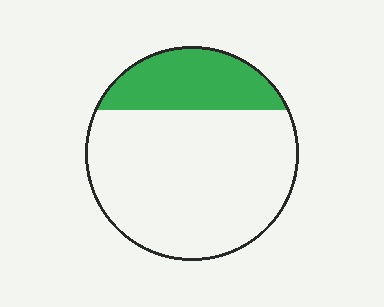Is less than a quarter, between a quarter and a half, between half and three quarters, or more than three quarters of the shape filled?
Less than a quarter.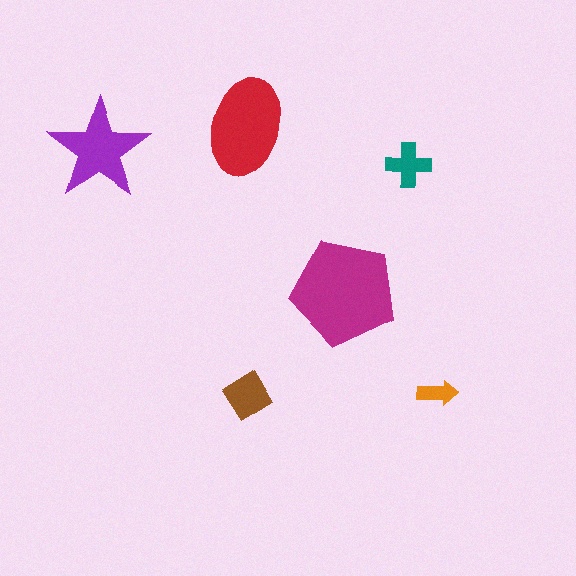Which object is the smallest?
The orange arrow.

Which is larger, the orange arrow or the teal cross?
The teal cross.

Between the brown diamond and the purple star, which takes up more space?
The purple star.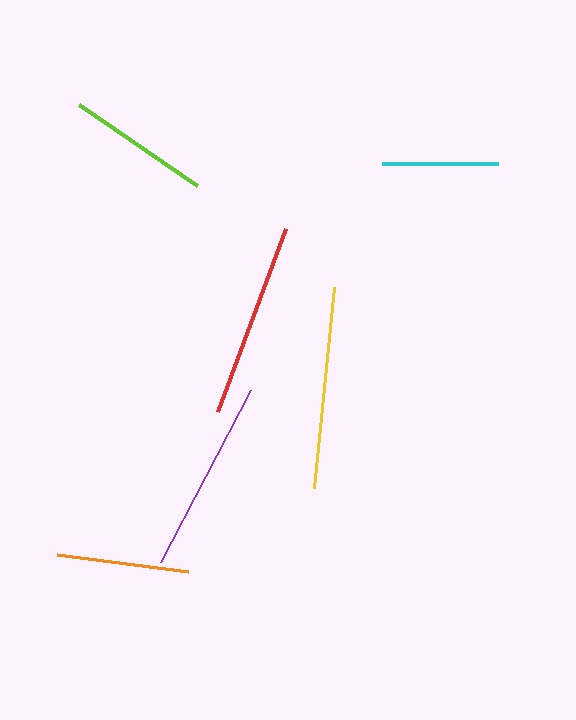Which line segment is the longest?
The yellow line is the longest at approximately 203 pixels.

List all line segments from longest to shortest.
From longest to shortest: yellow, red, purple, lime, orange, cyan.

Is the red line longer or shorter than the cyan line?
The red line is longer than the cyan line.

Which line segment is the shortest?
The cyan line is the shortest at approximately 117 pixels.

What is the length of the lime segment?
The lime segment is approximately 143 pixels long.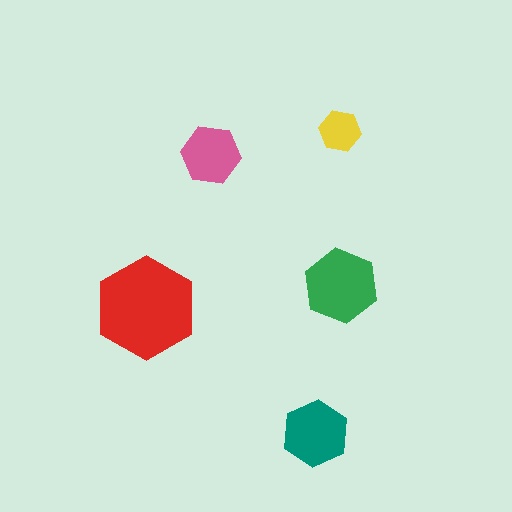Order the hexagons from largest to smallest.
the red one, the green one, the teal one, the pink one, the yellow one.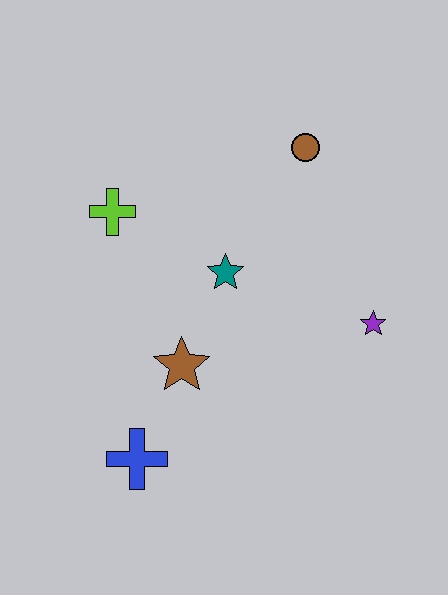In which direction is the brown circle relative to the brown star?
The brown circle is above the brown star.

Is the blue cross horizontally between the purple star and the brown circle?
No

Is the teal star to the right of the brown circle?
No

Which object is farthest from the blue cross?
The brown circle is farthest from the blue cross.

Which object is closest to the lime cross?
The teal star is closest to the lime cross.